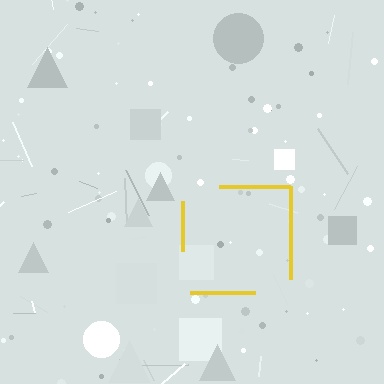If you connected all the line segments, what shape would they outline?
They would outline a square.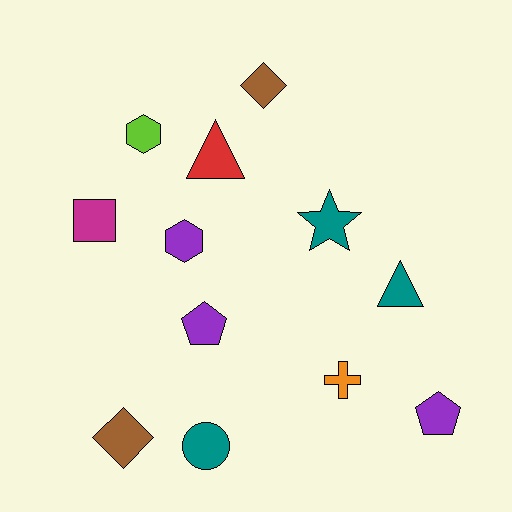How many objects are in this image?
There are 12 objects.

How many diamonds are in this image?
There are 2 diamonds.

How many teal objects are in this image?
There are 3 teal objects.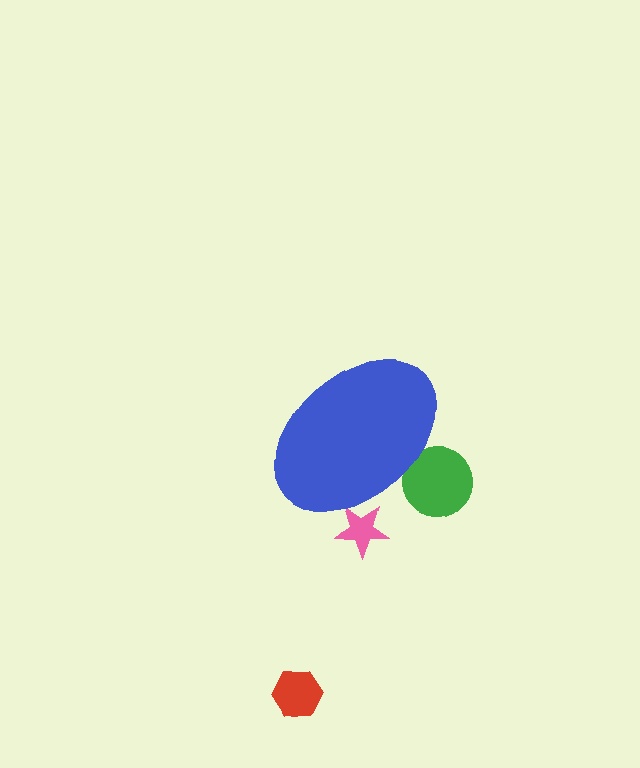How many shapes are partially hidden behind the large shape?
2 shapes are partially hidden.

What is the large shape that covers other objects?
A blue ellipse.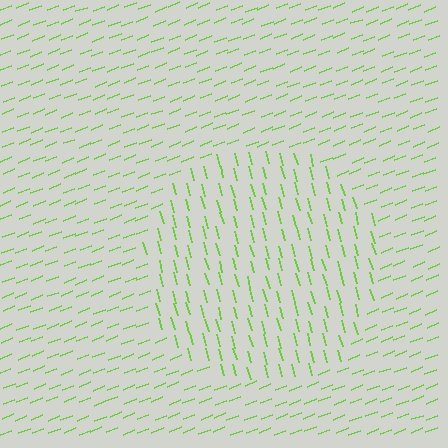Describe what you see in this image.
The image is filled with small lime line segments. A circle region in the image has lines oriented differently from the surrounding lines, creating a visible texture boundary.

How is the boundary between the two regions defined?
The boundary is defined purely by a change in line orientation (approximately 84 degrees difference). All lines are the same color and thickness.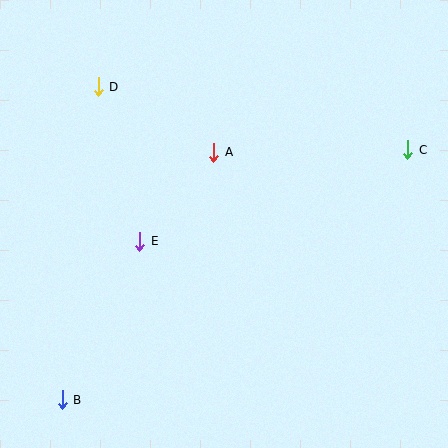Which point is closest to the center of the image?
Point A at (214, 152) is closest to the center.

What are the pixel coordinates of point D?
Point D is at (98, 87).